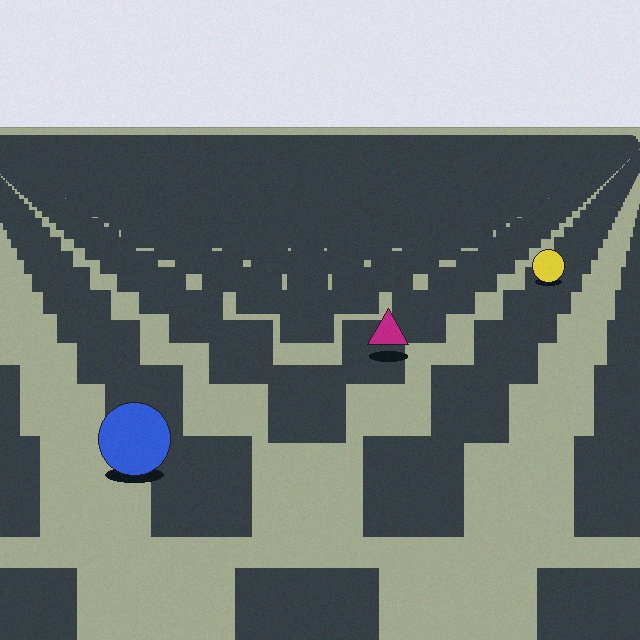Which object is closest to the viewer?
The blue circle is closest. The texture marks near it are larger and more spread out.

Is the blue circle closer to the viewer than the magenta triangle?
Yes. The blue circle is closer — you can tell from the texture gradient: the ground texture is coarser near it.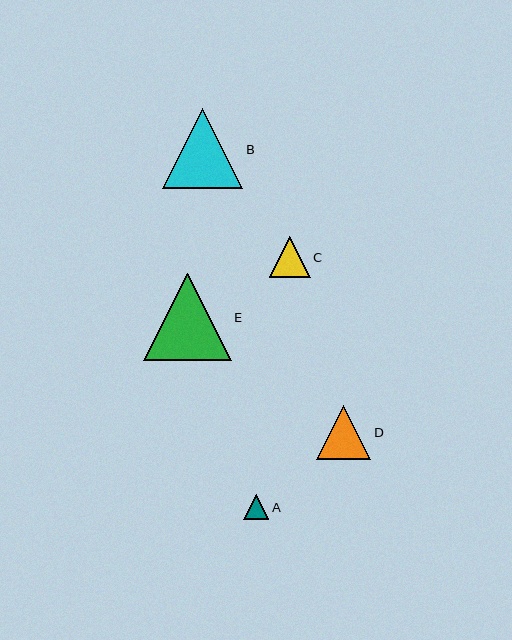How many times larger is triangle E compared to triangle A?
Triangle E is approximately 3.5 times the size of triangle A.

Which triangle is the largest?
Triangle E is the largest with a size of approximately 88 pixels.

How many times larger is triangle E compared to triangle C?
Triangle E is approximately 2.1 times the size of triangle C.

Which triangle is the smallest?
Triangle A is the smallest with a size of approximately 25 pixels.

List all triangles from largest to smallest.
From largest to smallest: E, B, D, C, A.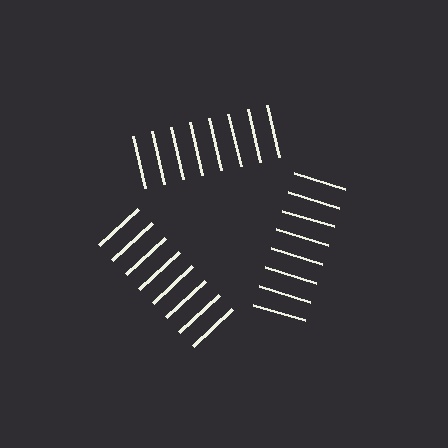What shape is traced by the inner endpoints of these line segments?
An illusory triangle — the line segments terminate on its edges but no continuous stroke is drawn.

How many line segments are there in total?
24 — 8 along each of the 3 edges.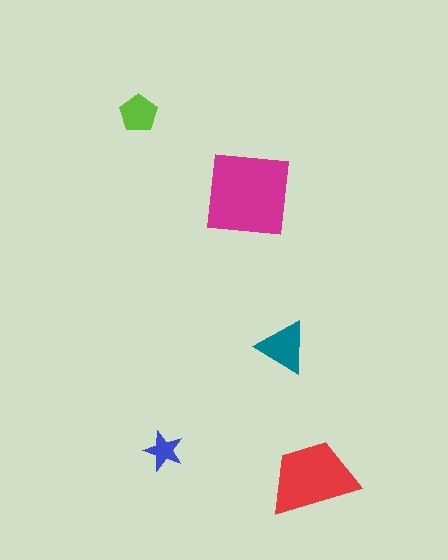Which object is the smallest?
The blue star.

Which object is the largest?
The magenta square.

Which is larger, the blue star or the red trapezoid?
The red trapezoid.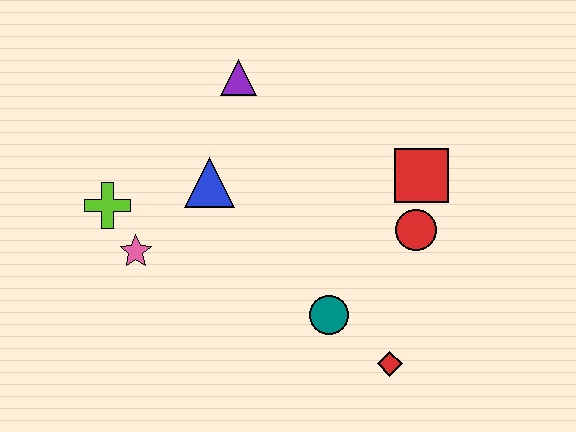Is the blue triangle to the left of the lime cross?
No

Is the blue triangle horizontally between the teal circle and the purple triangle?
No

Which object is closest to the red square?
The red circle is closest to the red square.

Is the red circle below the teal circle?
No